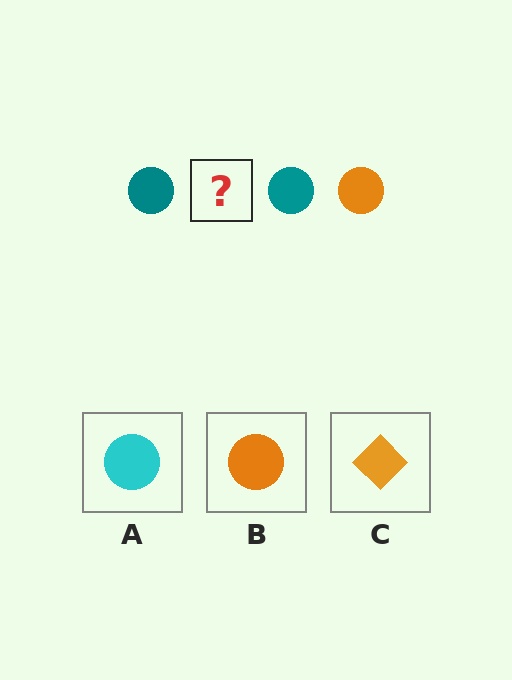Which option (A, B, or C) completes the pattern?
B.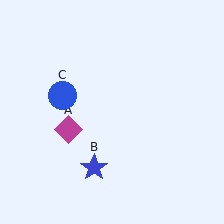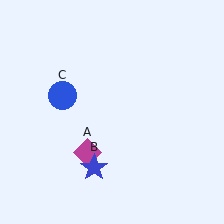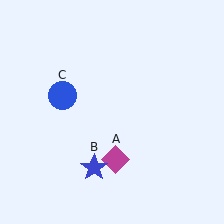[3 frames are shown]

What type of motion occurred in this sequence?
The magenta diamond (object A) rotated counterclockwise around the center of the scene.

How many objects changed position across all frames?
1 object changed position: magenta diamond (object A).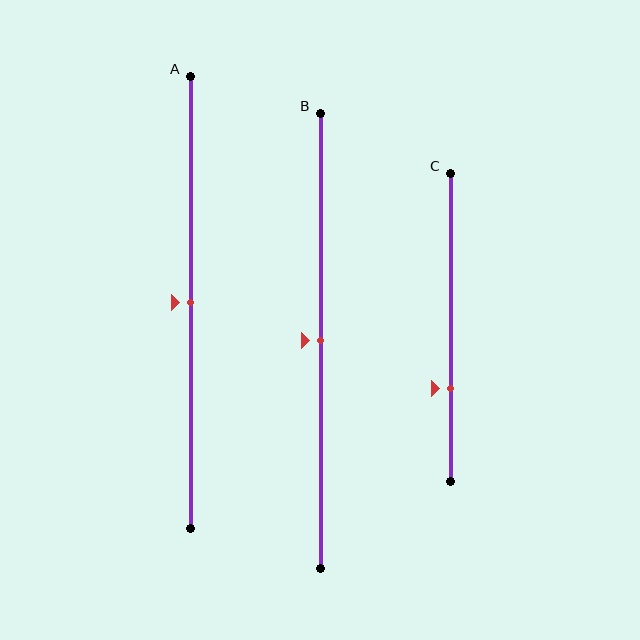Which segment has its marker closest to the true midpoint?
Segment A has its marker closest to the true midpoint.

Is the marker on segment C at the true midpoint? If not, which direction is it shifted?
No, the marker on segment C is shifted downward by about 20% of the segment length.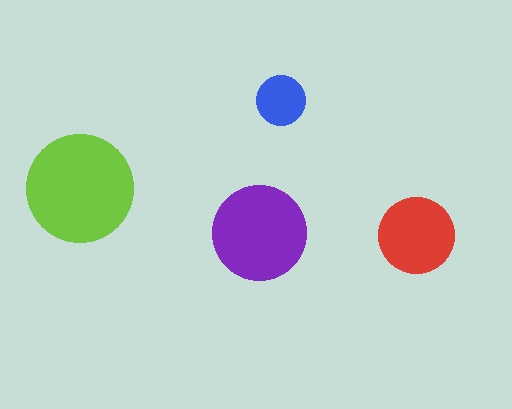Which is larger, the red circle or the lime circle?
The lime one.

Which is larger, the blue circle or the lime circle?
The lime one.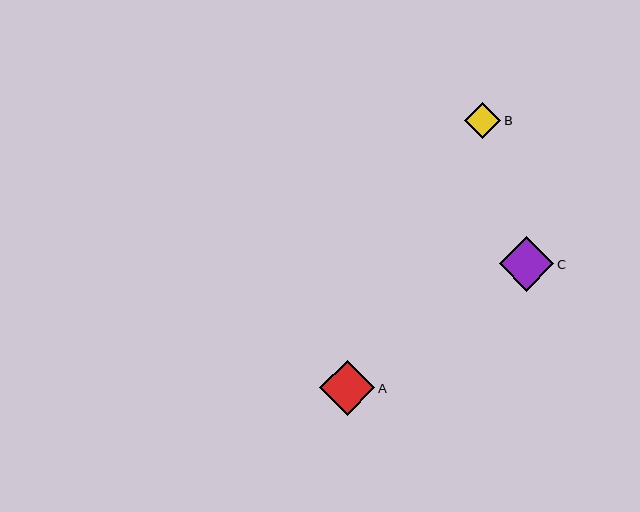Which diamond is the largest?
Diamond A is the largest with a size of approximately 55 pixels.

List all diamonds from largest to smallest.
From largest to smallest: A, C, B.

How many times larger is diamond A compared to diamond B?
Diamond A is approximately 1.5 times the size of diamond B.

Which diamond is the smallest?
Diamond B is the smallest with a size of approximately 36 pixels.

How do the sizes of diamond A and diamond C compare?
Diamond A and diamond C are approximately the same size.